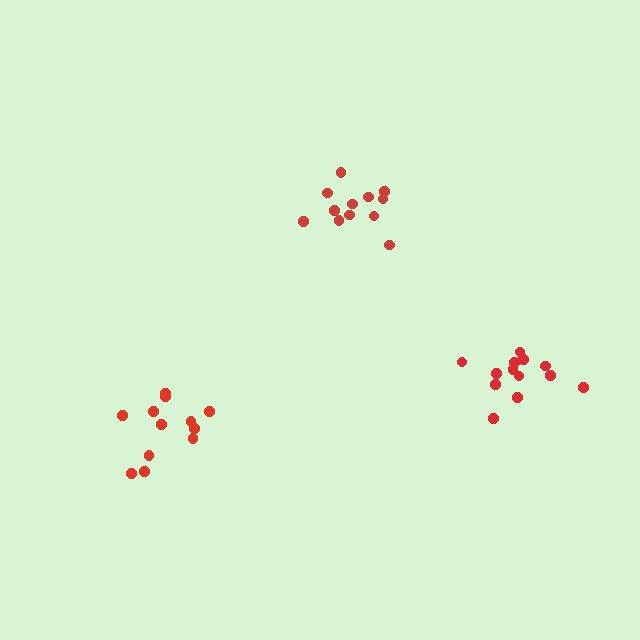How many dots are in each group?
Group 1: 12 dots, Group 2: 12 dots, Group 3: 13 dots (37 total).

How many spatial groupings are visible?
There are 3 spatial groupings.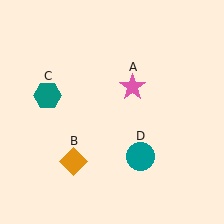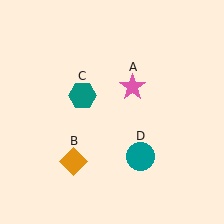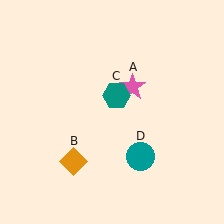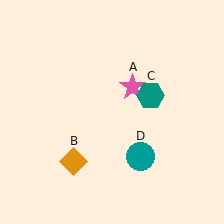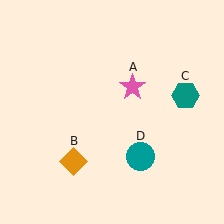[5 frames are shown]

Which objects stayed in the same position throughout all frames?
Pink star (object A) and orange diamond (object B) and teal circle (object D) remained stationary.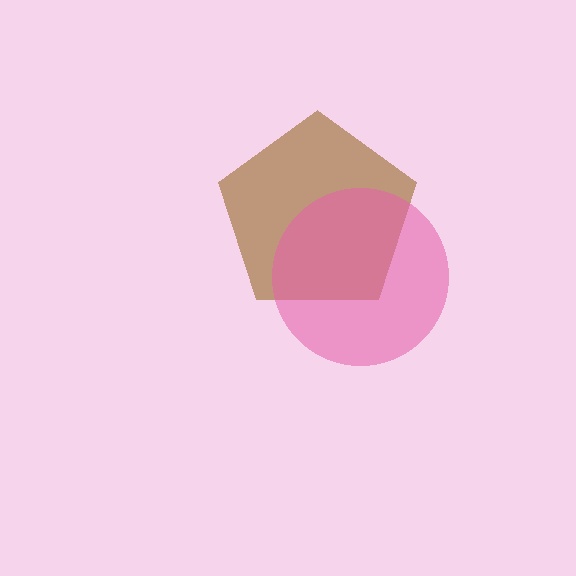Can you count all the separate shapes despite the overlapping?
Yes, there are 2 separate shapes.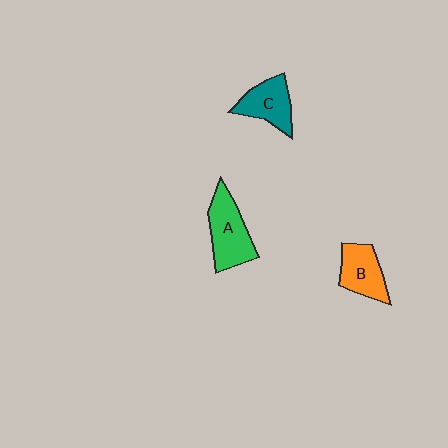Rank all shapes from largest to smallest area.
From largest to smallest: A (green), B (orange), C (teal).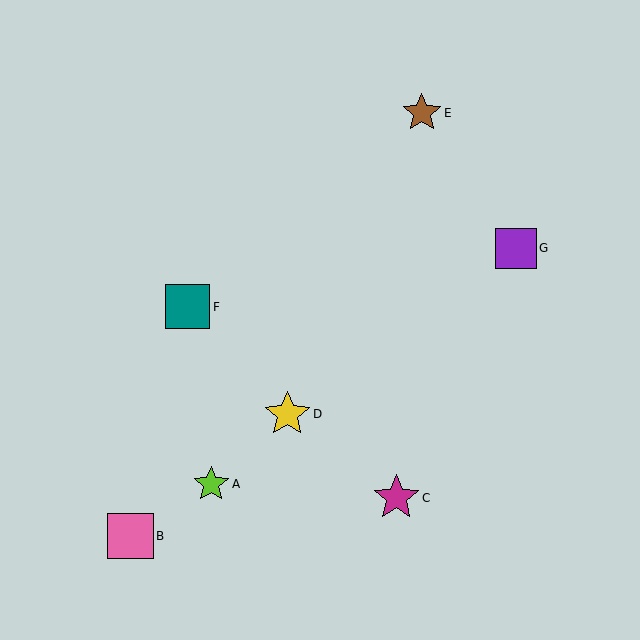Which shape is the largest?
The magenta star (labeled C) is the largest.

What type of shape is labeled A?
Shape A is a lime star.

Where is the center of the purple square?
The center of the purple square is at (516, 248).